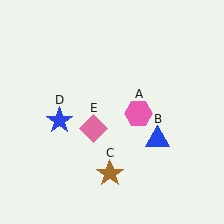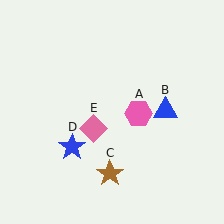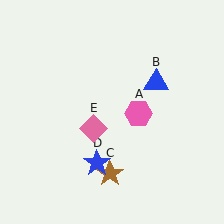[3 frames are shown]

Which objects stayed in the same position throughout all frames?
Pink hexagon (object A) and brown star (object C) and pink diamond (object E) remained stationary.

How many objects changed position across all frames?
2 objects changed position: blue triangle (object B), blue star (object D).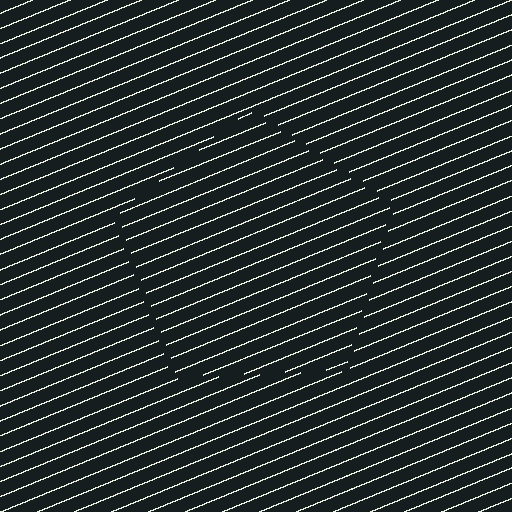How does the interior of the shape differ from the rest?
The interior of the shape contains the same grating, shifted by half a period — the contour is defined by the phase discontinuity where line-ends from the inner and outer gratings abut.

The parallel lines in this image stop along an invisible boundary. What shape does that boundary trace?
An illusory pentagon. The interior of the shape contains the same grating, shifted by half a period — the contour is defined by the phase discontinuity where line-ends from the inner and outer gratings abut.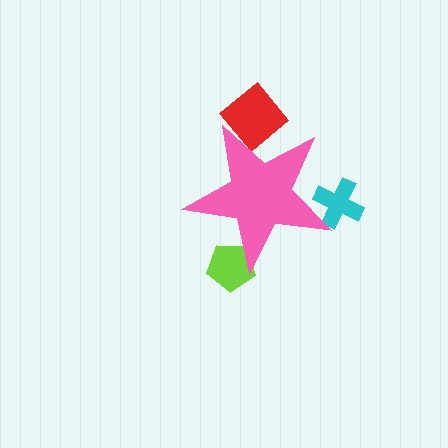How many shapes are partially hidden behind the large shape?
3 shapes are partially hidden.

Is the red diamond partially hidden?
Yes, the red diamond is partially hidden behind the pink star.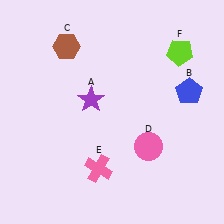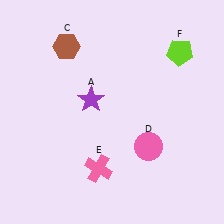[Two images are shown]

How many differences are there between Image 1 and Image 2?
There is 1 difference between the two images.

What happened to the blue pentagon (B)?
The blue pentagon (B) was removed in Image 2. It was in the top-right area of Image 1.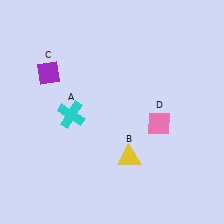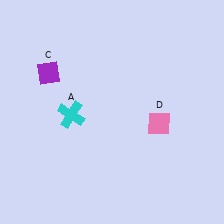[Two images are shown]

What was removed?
The yellow triangle (B) was removed in Image 2.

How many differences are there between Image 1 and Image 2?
There is 1 difference between the two images.